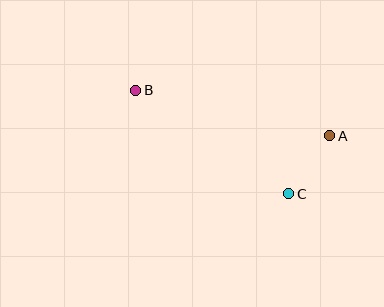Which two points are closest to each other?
Points A and C are closest to each other.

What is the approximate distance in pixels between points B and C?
The distance between B and C is approximately 185 pixels.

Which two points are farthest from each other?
Points A and B are farthest from each other.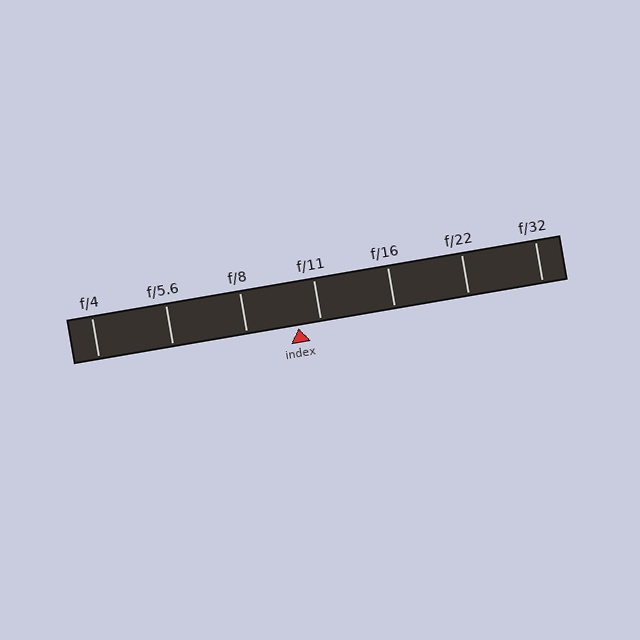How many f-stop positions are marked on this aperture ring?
There are 7 f-stop positions marked.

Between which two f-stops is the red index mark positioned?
The index mark is between f/8 and f/11.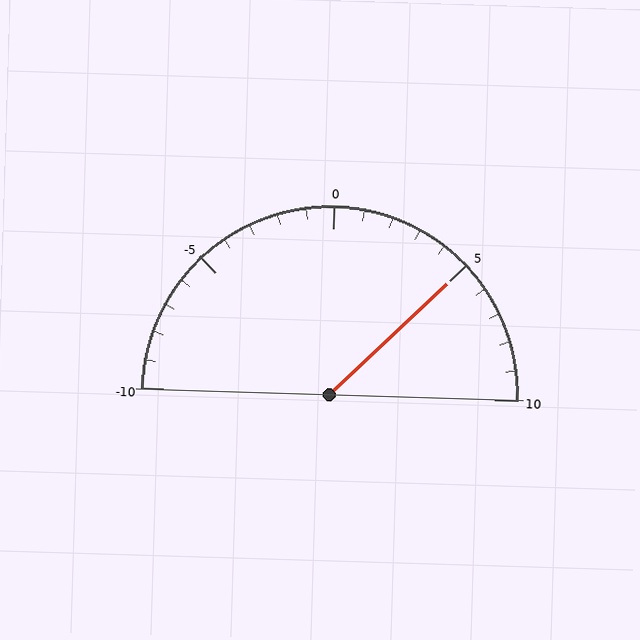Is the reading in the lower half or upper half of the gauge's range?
The reading is in the upper half of the range (-10 to 10).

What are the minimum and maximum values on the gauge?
The gauge ranges from -10 to 10.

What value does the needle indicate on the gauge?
The needle indicates approximately 5.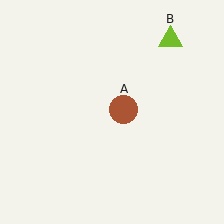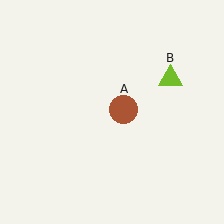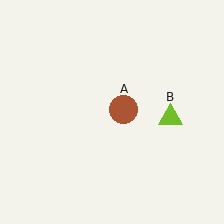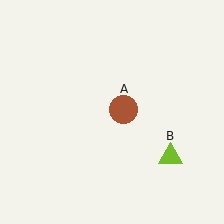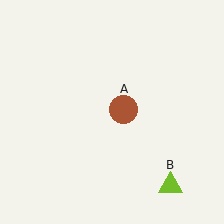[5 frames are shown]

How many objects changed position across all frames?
1 object changed position: lime triangle (object B).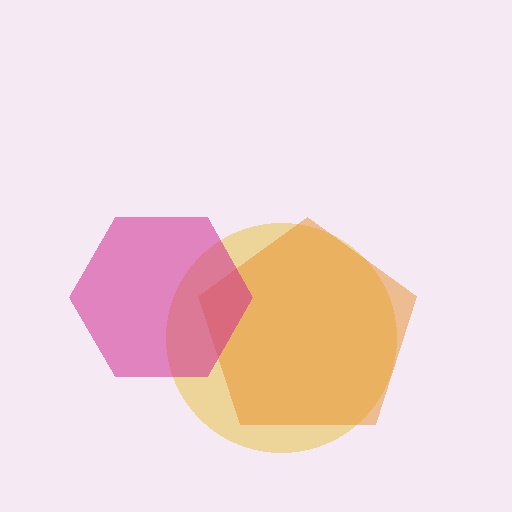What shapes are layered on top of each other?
The layered shapes are: a yellow circle, an orange pentagon, a magenta hexagon.